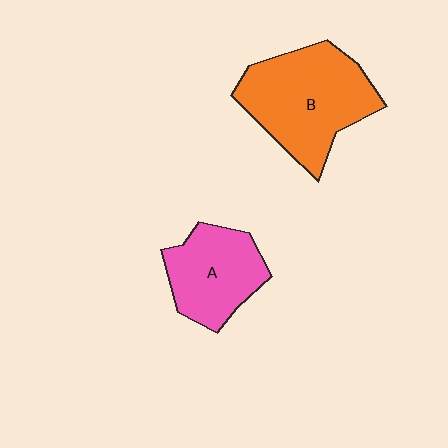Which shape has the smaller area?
Shape A (pink).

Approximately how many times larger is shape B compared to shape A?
Approximately 1.5 times.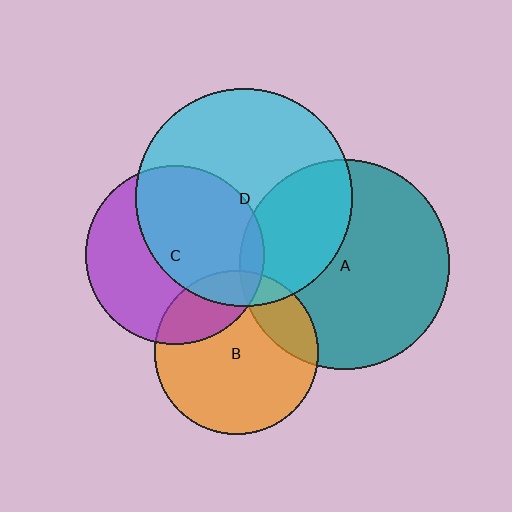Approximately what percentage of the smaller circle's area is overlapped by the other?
Approximately 5%.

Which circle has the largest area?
Circle D (cyan).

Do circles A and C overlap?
Yes.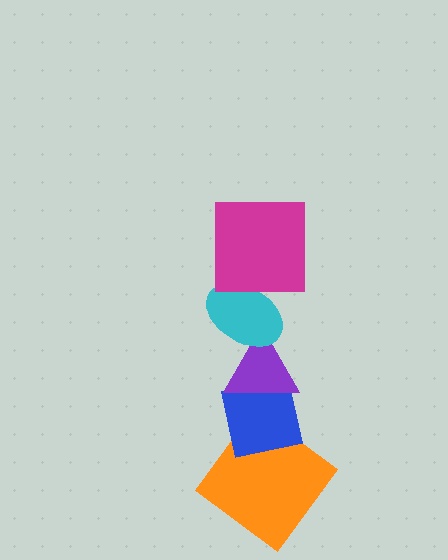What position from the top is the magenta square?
The magenta square is 1st from the top.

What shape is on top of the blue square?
The purple triangle is on top of the blue square.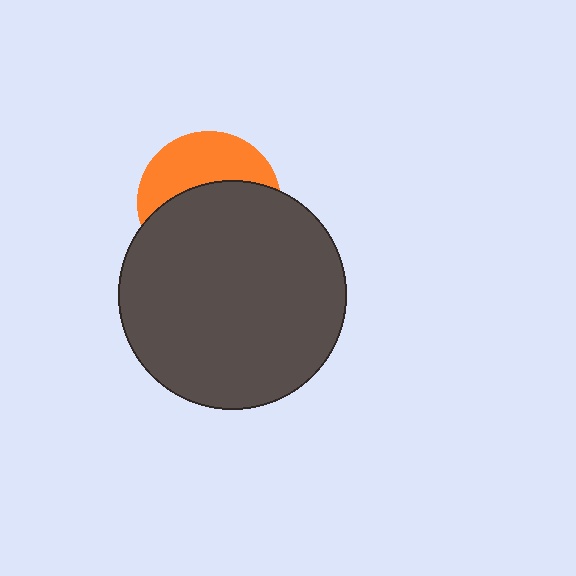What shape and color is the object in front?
The object in front is a dark gray circle.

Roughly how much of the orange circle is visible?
A small part of it is visible (roughly 40%).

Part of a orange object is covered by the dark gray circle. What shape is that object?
It is a circle.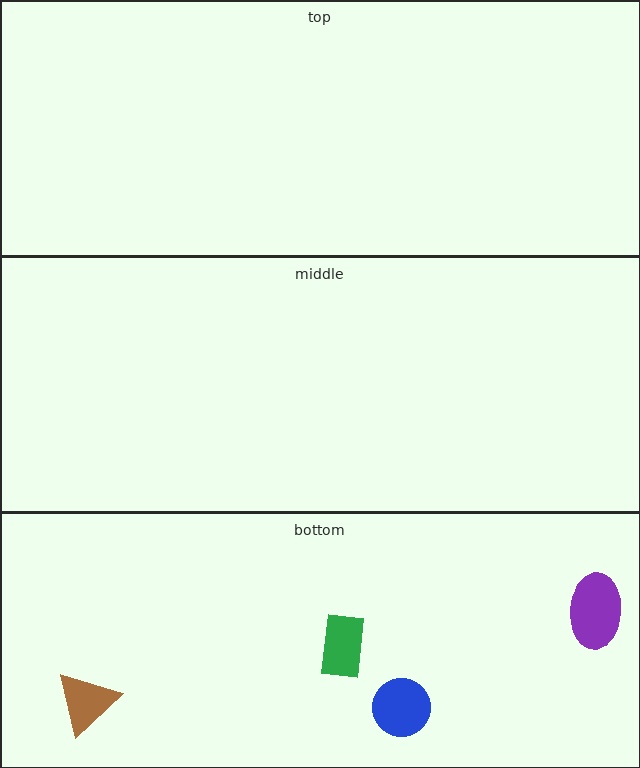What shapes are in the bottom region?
The green rectangle, the blue circle, the purple ellipse, the brown triangle.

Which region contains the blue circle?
The bottom region.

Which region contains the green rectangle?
The bottom region.